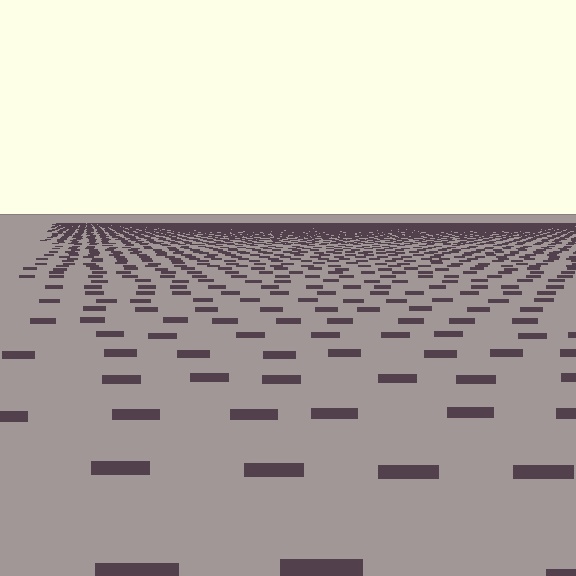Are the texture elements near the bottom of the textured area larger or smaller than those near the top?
Larger. Near the bottom, elements are closer to the viewer and appear at a bigger on-screen size.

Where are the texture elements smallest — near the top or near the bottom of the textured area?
Near the top.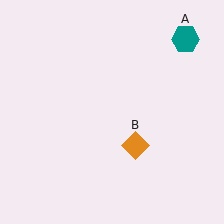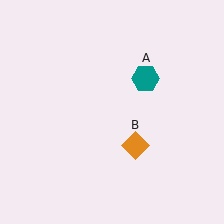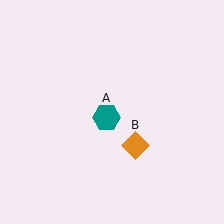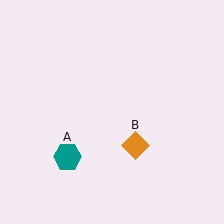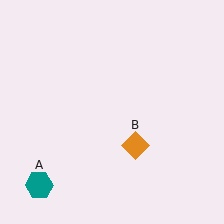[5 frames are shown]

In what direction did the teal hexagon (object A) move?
The teal hexagon (object A) moved down and to the left.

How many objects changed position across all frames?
1 object changed position: teal hexagon (object A).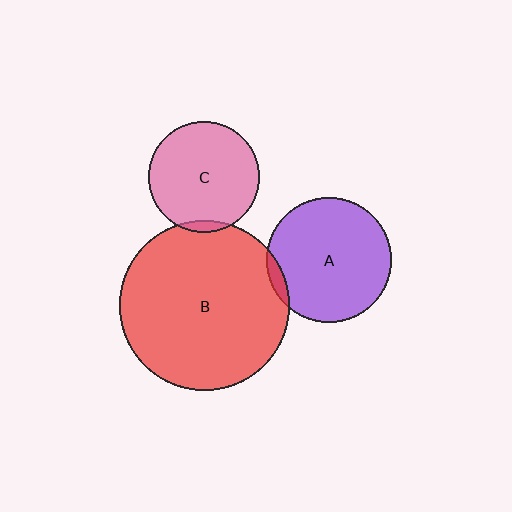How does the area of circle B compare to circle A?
Approximately 1.8 times.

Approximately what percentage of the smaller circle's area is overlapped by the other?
Approximately 5%.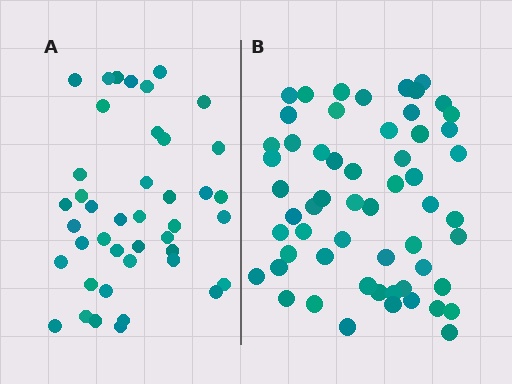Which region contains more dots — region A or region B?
Region B (the right region) has more dots.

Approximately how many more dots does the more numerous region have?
Region B has approximately 15 more dots than region A.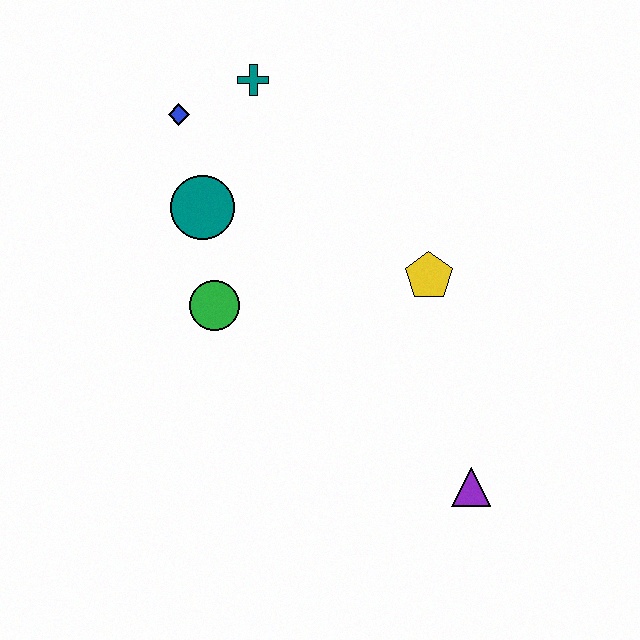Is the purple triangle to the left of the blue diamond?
No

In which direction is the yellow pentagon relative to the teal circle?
The yellow pentagon is to the right of the teal circle.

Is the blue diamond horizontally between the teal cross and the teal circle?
No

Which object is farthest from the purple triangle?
The blue diamond is farthest from the purple triangle.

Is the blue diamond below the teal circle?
No